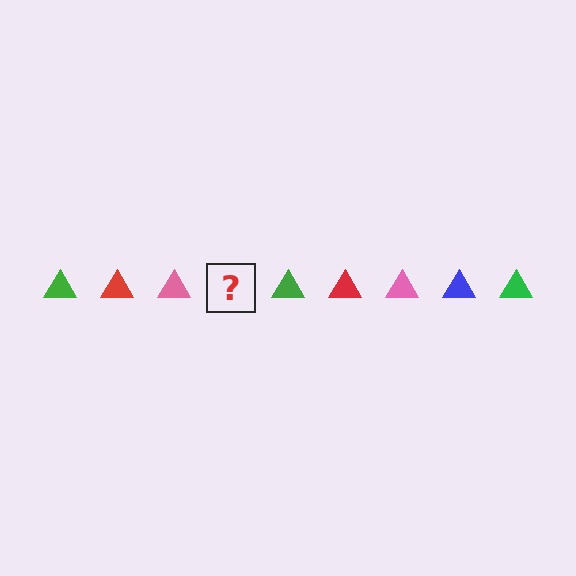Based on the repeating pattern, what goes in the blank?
The blank should be a blue triangle.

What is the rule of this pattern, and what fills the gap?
The rule is that the pattern cycles through green, red, pink, blue triangles. The gap should be filled with a blue triangle.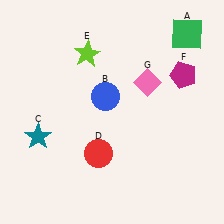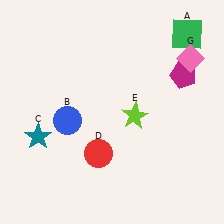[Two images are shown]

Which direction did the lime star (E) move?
The lime star (E) moved down.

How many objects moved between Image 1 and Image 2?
3 objects moved between the two images.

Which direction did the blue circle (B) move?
The blue circle (B) moved left.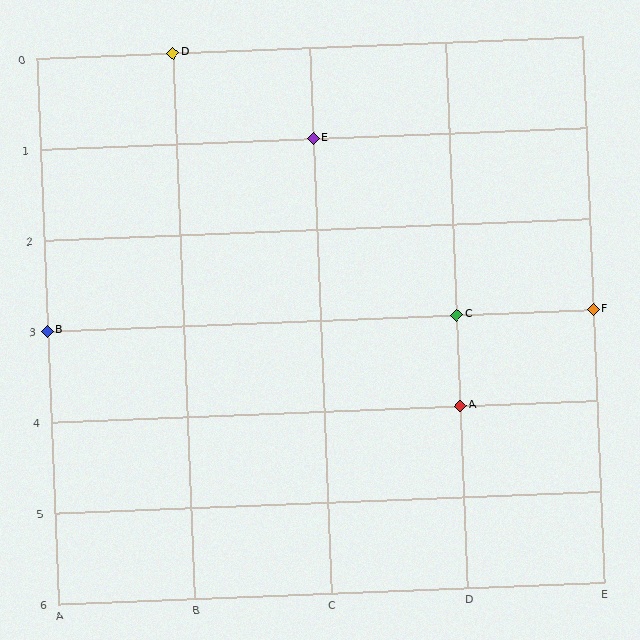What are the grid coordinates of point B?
Point B is at grid coordinates (A, 3).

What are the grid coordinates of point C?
Point C is at grid coordinates (D, 3).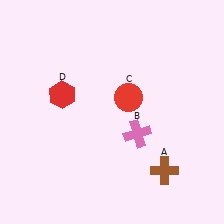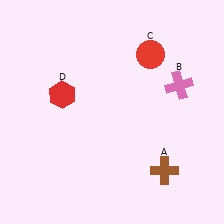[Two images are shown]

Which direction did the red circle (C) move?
The red circle (C) moved up.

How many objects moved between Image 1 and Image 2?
2 objects moved between the two images.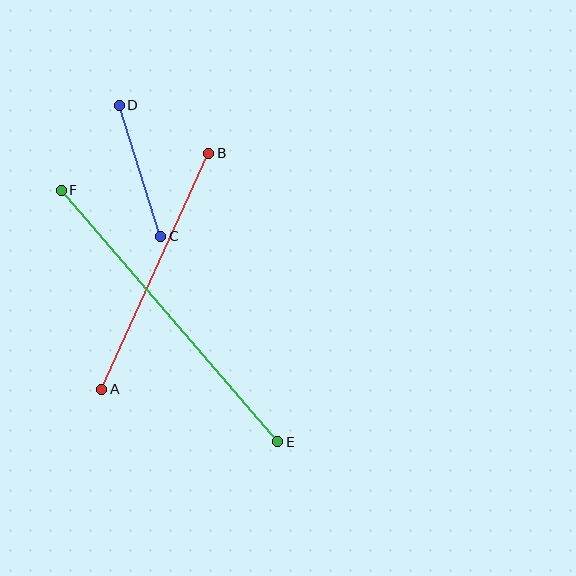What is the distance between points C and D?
The distance is approximately 138 pixels.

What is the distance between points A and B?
The distance is approximately 259 pixels.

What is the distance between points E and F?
The distance is approximately 332 pixels.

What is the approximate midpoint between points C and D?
The midpoint is at approximately (140, 171) pixels.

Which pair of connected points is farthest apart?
Points E and F are farthest apart.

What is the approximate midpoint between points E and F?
The midpoint is at approximately (170, 316) pixels.